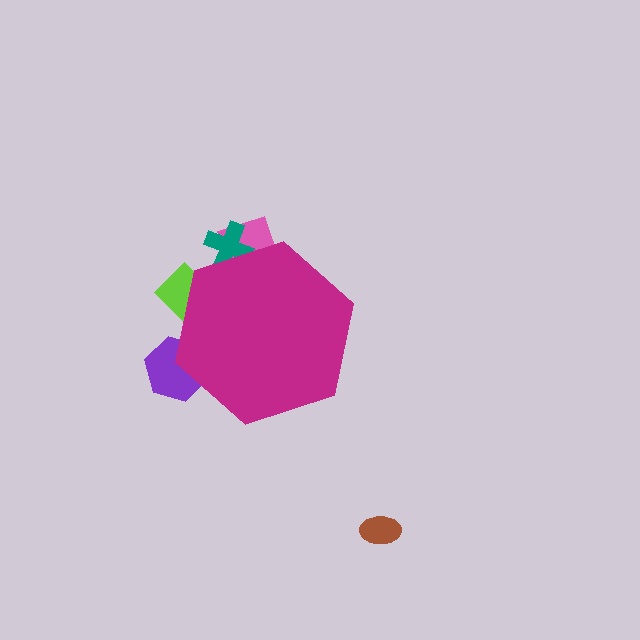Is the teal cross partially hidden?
Yes, the teal cross is partially hidden behind the magenta hexagon.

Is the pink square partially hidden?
Yes, the pink square is partially hidden behind the magenta hexagon.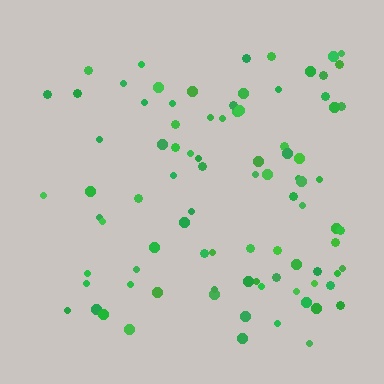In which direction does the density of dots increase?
From left to right, with the right side densest.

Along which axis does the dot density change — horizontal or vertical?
Horizontal.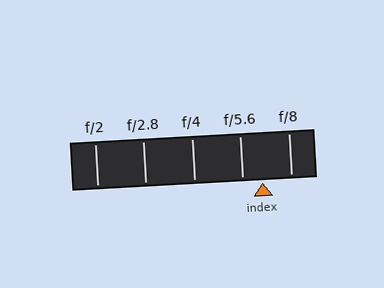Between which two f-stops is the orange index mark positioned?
The index mark is between f/5.6 and f/8.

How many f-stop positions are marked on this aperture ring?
There are 5 f-stop positions marked.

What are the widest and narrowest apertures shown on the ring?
The widest aperture shown is f/2 and the narrowest is f/8.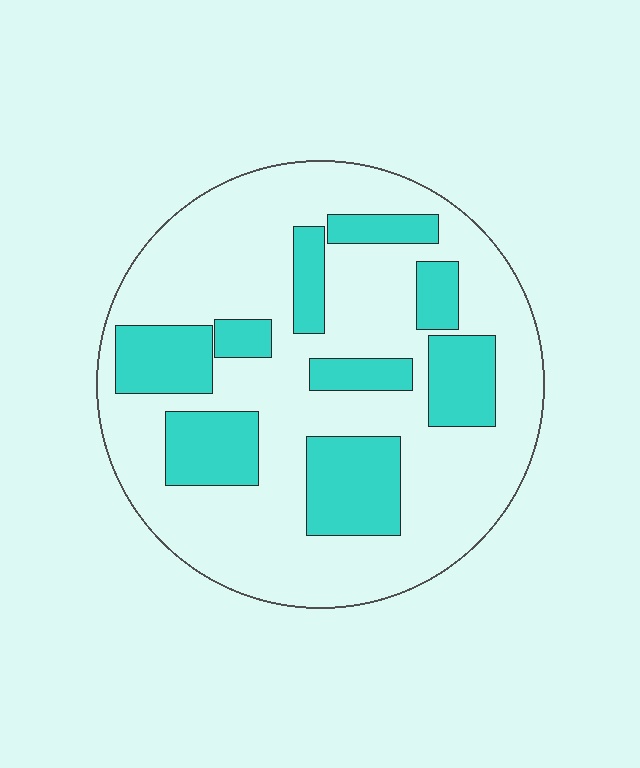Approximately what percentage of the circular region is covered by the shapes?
Approximately 30%.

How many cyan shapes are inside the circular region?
9.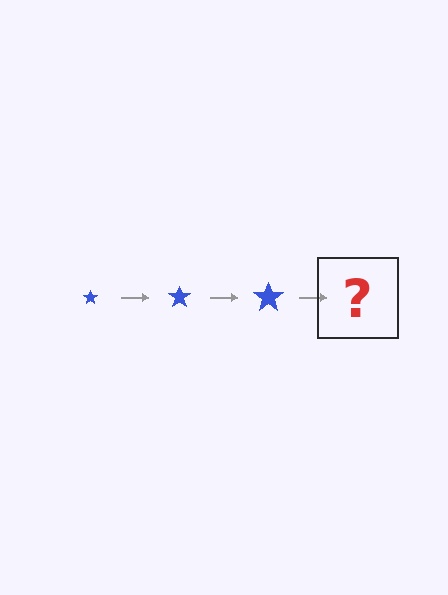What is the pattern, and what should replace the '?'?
The pattern is that the star gets progressively larger each step. The '?' should be a blue star, larger than the previous one.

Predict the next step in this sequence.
The next step is a blue star, larger than the previous one.